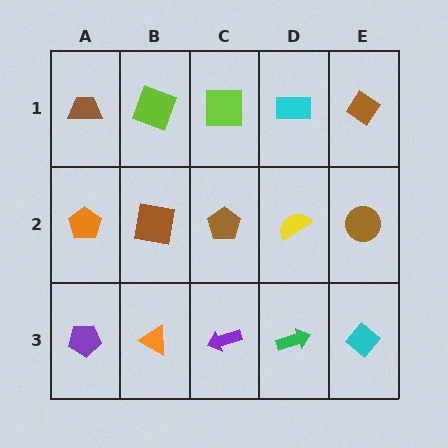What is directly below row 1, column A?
An orange pentagon.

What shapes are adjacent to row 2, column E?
A brown diamond (row 1, column E), a cyan diamond (row 3, column E), a yellow semicircle (row 2, column D).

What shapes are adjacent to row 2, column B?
A lime square (row 1, column B), an orange triangle (row 3, column B), an orange pentagon (row 2, column A), a brown pentagon (row 2, column C).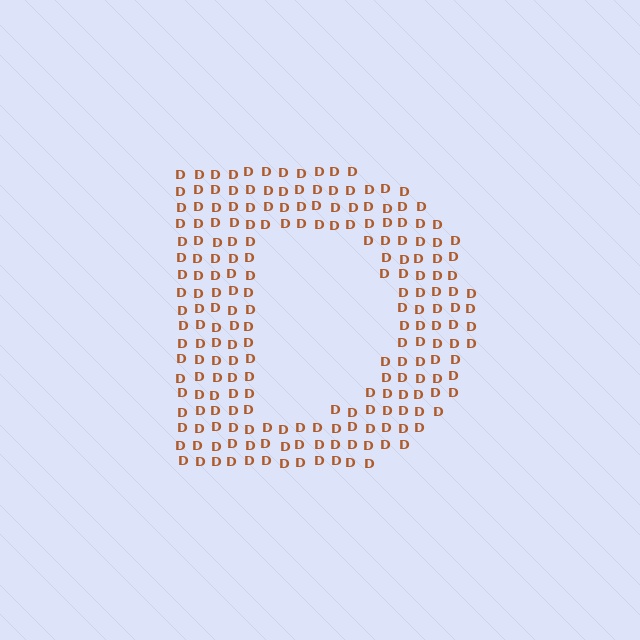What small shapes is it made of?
It is made of small letter D's.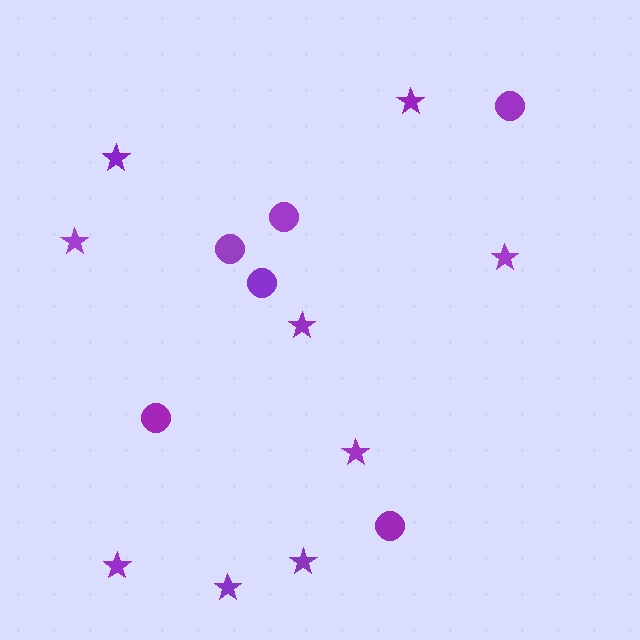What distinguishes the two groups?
There are 2 groups: one group of stars (9) and one group of circles (6).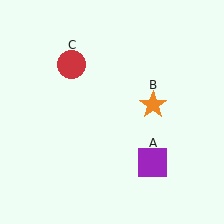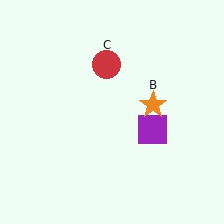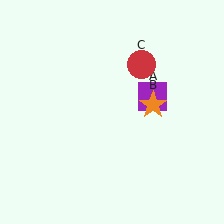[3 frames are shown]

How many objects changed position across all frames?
2 objects changed position: purple square (object A), red circle (object C).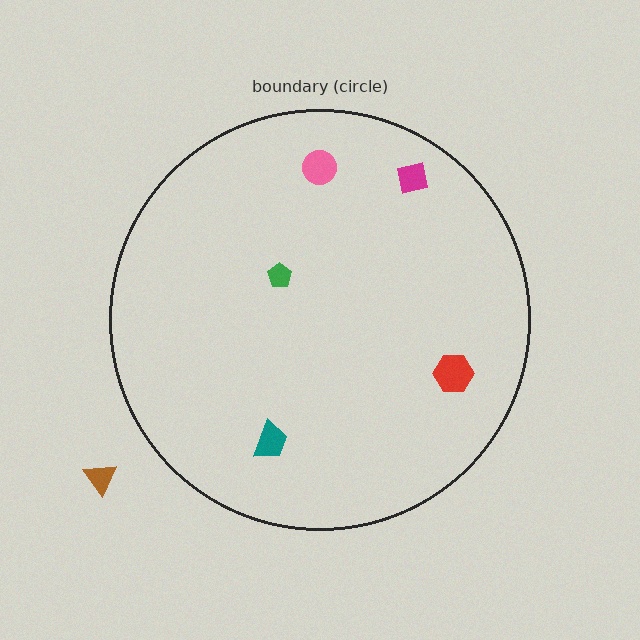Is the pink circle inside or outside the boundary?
Inside.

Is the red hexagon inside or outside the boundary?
Inside.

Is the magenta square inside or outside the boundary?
Inside.